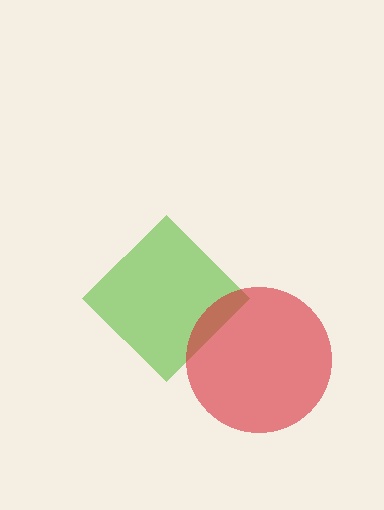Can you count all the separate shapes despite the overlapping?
Yes, there are 2 separate shapes.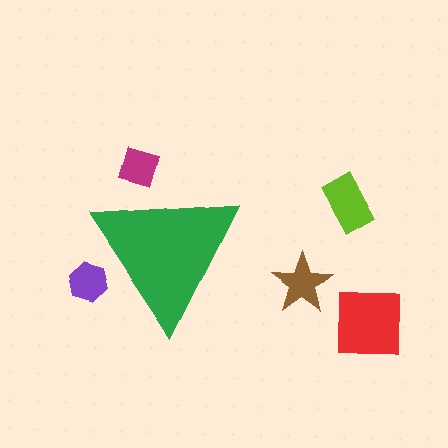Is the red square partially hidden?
No, the red square is fully visible.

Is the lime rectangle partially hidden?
No, the lime rectangle is fully visible.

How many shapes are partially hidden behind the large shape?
2 shapes are partially hidden.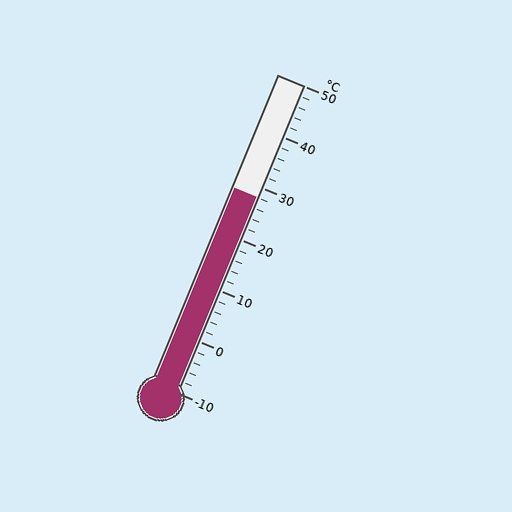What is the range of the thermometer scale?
The thermometer scale ranges from -10°C to 50°C.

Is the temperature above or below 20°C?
The temperature is above 20°C.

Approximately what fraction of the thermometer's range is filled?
The thermometer is filled to approximately 65% of its range.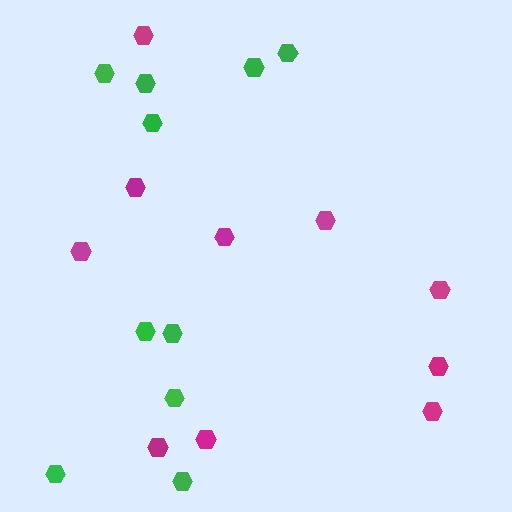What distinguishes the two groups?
There are 2 groups: one group of magenta hexagons (10) and one group of green hexagons (10).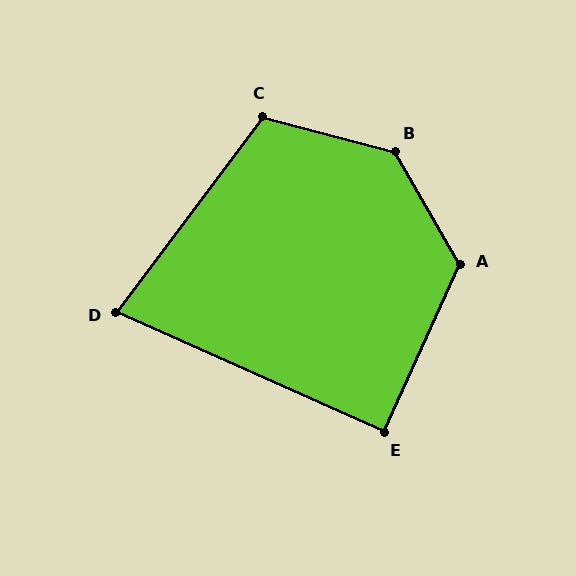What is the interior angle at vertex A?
Approximately 126 degrees (obtuse).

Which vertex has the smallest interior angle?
D, at approximately 78 degrees.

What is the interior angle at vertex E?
Approximately 90 degrees (approximately right).